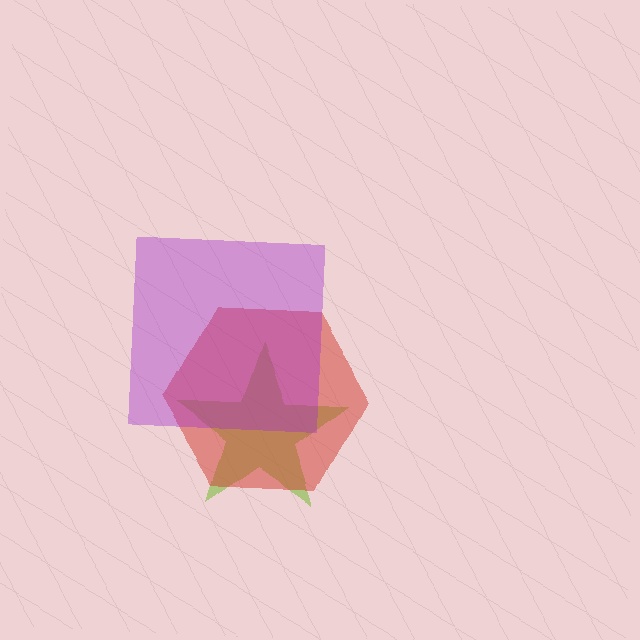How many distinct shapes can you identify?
There are 3 distinct shapes: a lime star, a red hexagon, a purple square.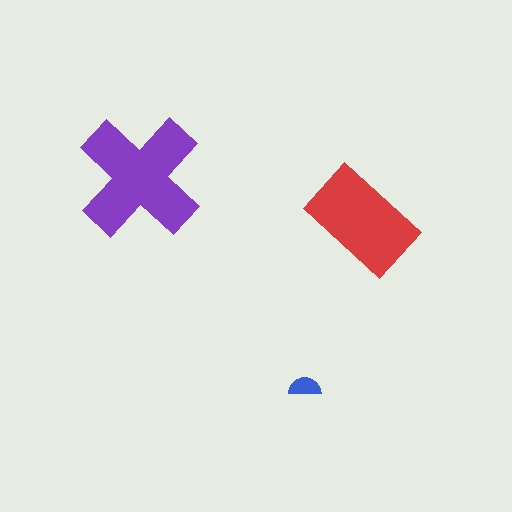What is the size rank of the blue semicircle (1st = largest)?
3rd.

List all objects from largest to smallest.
The purple cross, the red rectangle, the blue semicircle.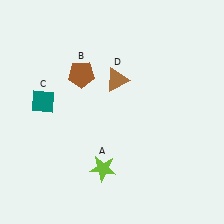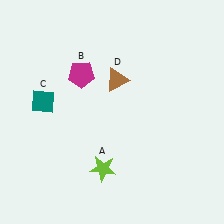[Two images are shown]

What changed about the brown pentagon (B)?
In Image 1, B is brown. In Image 2, it changed to magenta.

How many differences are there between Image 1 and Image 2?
There is 1 difference between the two images.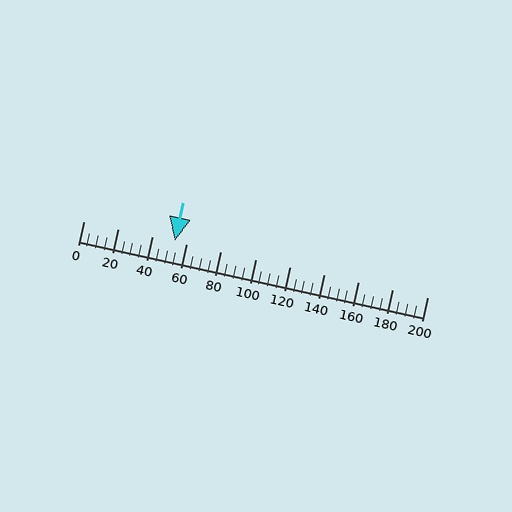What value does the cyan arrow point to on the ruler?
The cyan arrow points to approximately 53.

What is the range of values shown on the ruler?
The ruler shows values from 0 to 200.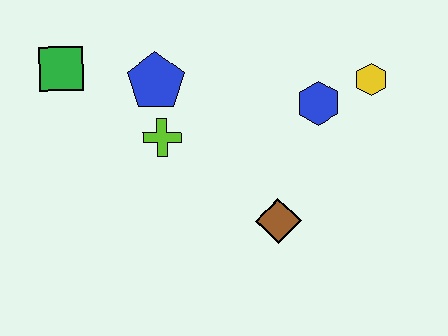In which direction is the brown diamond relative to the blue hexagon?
The brown diamond is below the blue hexagon.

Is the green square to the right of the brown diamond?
No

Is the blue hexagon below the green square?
Yes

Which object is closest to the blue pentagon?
The lime cross is closest to the blue pentagon.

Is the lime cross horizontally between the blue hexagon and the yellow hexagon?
No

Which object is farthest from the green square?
The yellow hexagon is farthest from the green square.